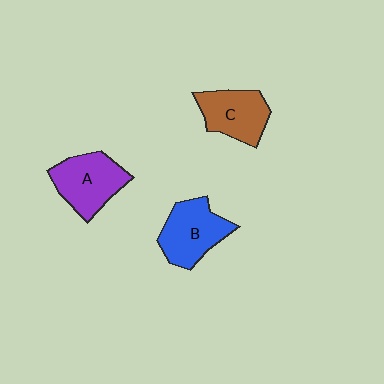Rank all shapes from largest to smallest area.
From largest to smallest: A (purple), B (blue), C (brown).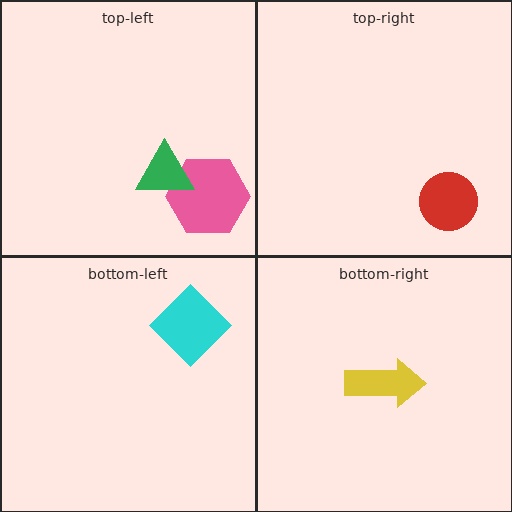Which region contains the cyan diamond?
The bottom-left region.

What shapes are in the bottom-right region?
The yellow arrow.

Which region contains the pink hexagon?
The top-left region.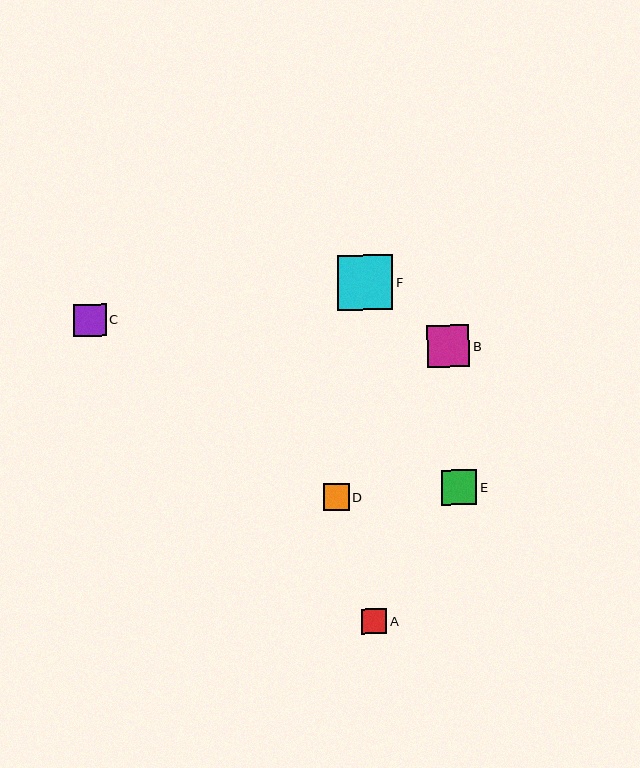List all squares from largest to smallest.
From largest to smallest: F, B, E, C, D, A.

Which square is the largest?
Square F is the largest with a size of approximately 55 pixels.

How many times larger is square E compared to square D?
Square E is approximately 1.3 times the size of square D.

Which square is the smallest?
Square A is the smallest with a size of approximately 25 pixels.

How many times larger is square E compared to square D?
Square E is approximately 1.3 times the size of square D.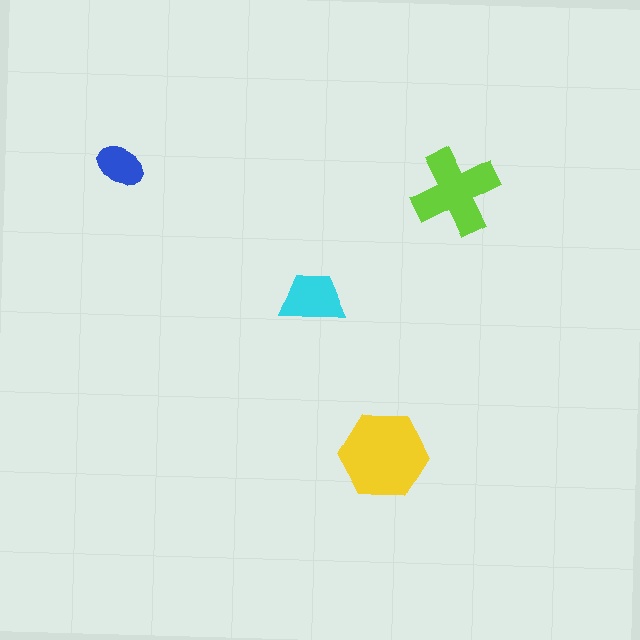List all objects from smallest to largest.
The blue ellipse, the cyan trapezoid, the lime cross, the yellow hexagon.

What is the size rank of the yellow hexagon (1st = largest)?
1st.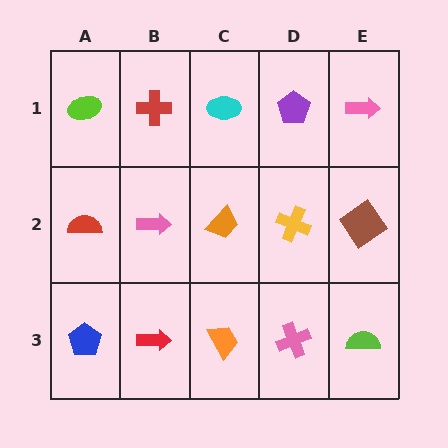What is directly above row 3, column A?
A red semicircle.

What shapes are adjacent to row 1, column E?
A brown diamond (row 2, column E), a purple pentagon (row 1, column D).